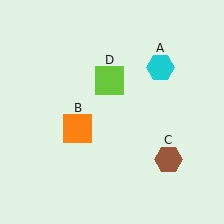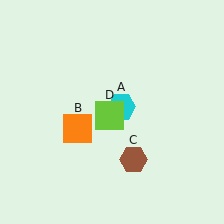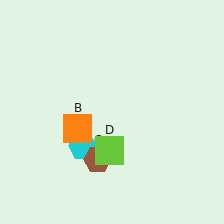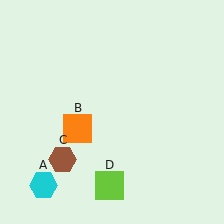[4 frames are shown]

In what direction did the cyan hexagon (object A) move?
The cyan hexagon (object A) moved down and to the left.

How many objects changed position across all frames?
3 objects changed position: cyan hexagon (object A), brown hexagon (object C), lime square (object D).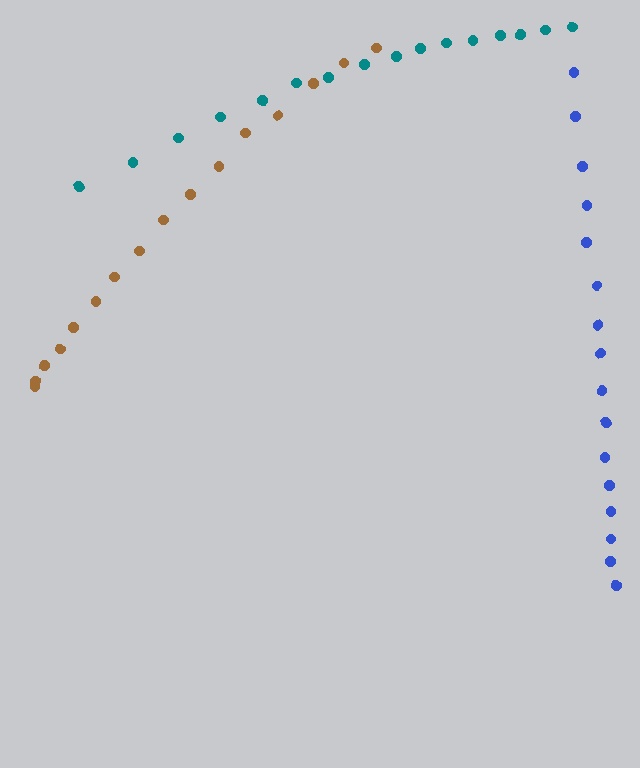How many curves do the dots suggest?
There are 3 distinct paths.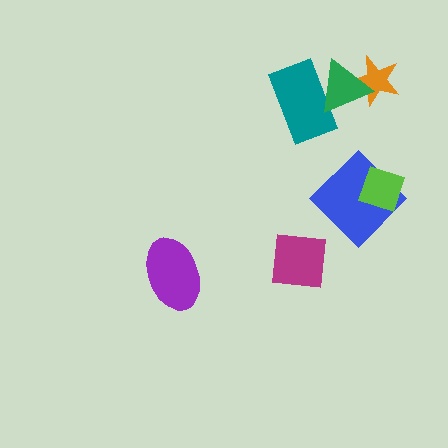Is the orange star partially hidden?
Yes, it is partially covered by another shape.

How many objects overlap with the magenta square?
0 objects overlap with the magenta square.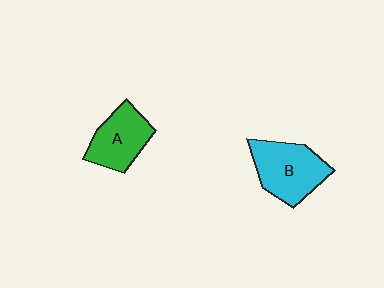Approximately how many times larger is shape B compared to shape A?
Approximately 1.2 times.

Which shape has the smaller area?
Shape A (green).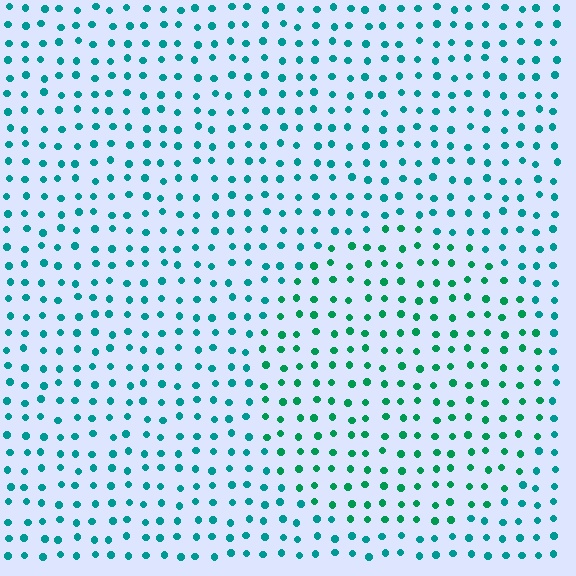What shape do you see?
I see a circle.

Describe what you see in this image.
The image is filled with small teal elements in a uniform arrangement. A circle-shaped region is visible where the elements are tinted to a slightly different hue, forming a subtle color boundary.